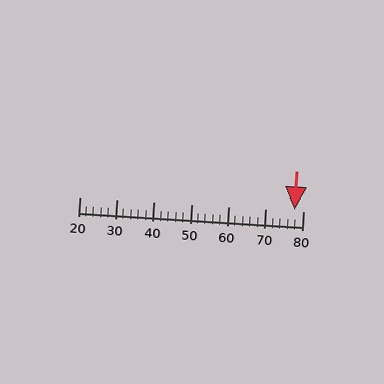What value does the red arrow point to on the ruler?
The red arrow points to approximately 78.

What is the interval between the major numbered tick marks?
The major tick marks are spaced 10 units apart.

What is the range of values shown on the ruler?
The ruler shows values from 20 to 80.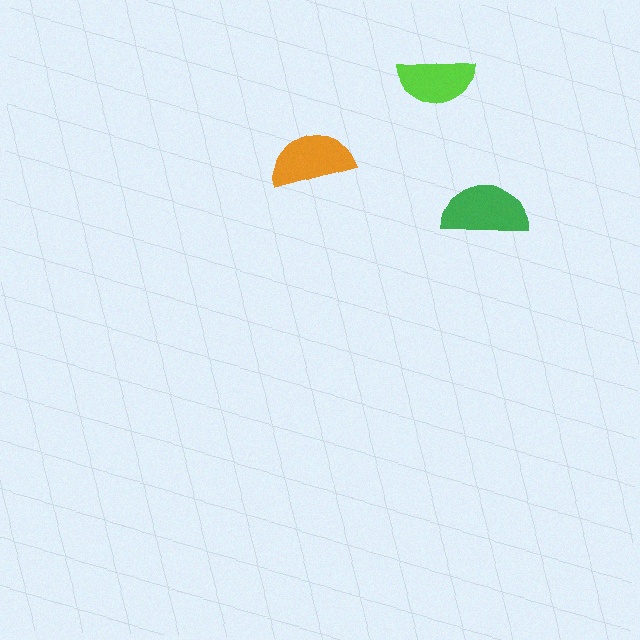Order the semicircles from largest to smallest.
the green one, the orange one, the lime one.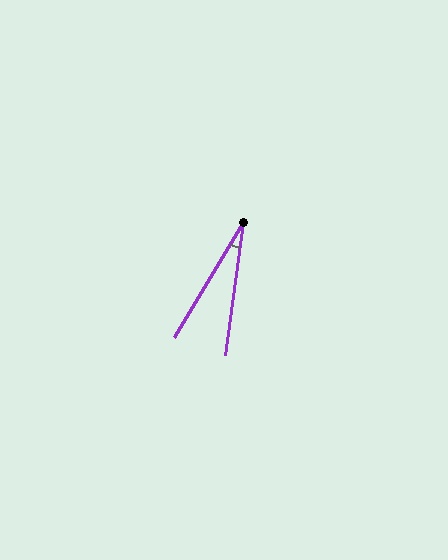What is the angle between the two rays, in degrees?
Approximately 23 degrees.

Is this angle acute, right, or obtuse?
It is acute.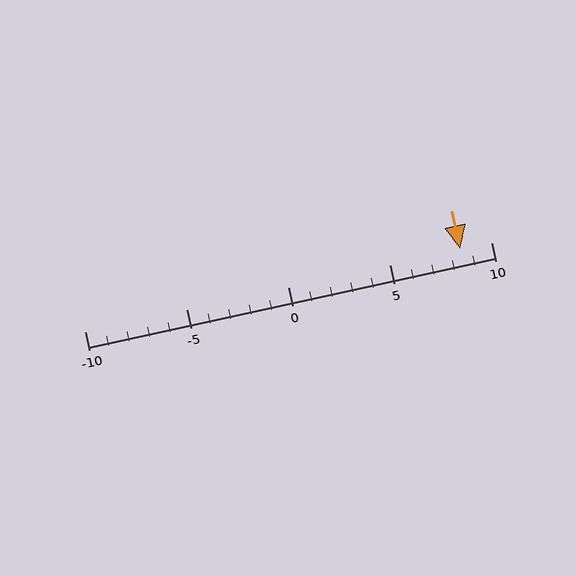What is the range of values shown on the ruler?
The ruler shows values from -10 to 10.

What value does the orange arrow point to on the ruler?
The orange arrow points to approximately 8.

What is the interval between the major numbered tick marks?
The major tick marks are spaced 5 units apart.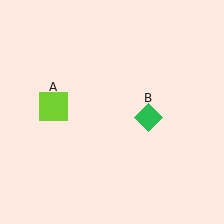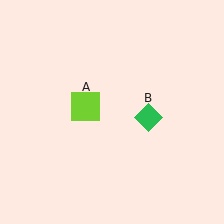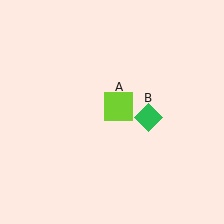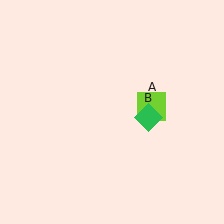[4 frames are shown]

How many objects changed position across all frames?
1 object changed position: lime square (object A).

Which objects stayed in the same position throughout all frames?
Green diamond (object B) remained stationary.